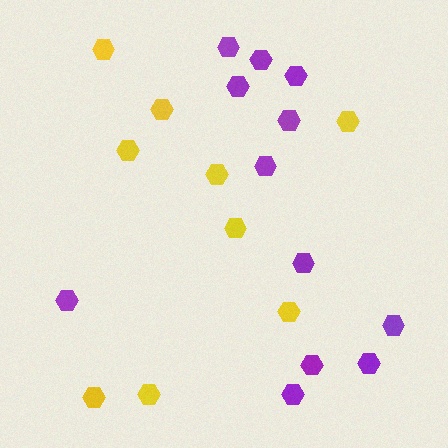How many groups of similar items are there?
There are 2 groups: one group of purple hexagons (12) and one group of yellow hexagons (9).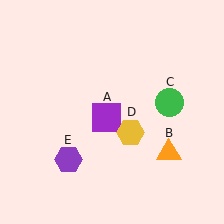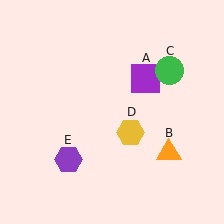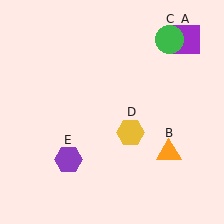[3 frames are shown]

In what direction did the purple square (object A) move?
The purple square (object A) moved up and to the right.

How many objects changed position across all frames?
2 objects changed position: purple square (object A), green circle (object C).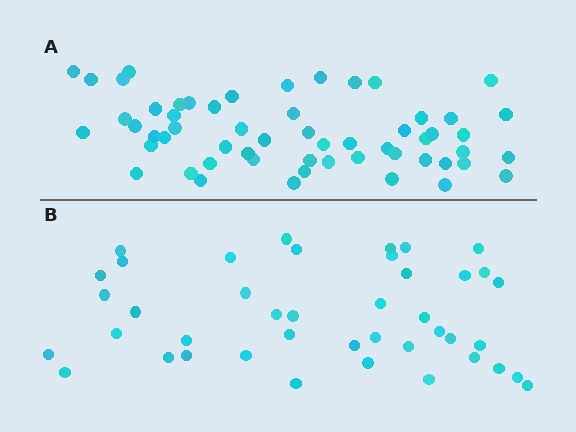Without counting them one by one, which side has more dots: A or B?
Region A (the top region) has more dots.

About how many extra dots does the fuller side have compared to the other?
Region A has approximately 15 more dots than region B.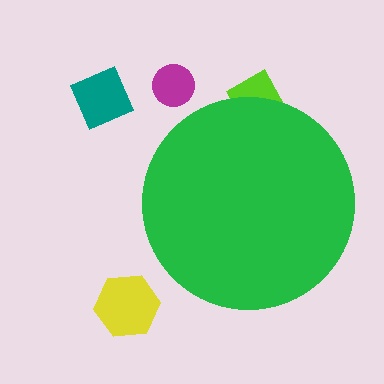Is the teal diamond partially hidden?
No, the teal diamond is fully visible.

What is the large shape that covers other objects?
A green circle.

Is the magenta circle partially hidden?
No, the magenta circle is fully visible.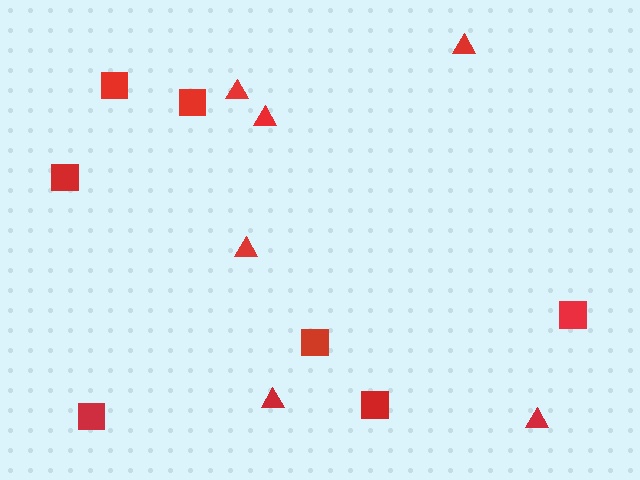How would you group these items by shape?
There are 2 groups: one group of triangles (6) and one group of squares (7).